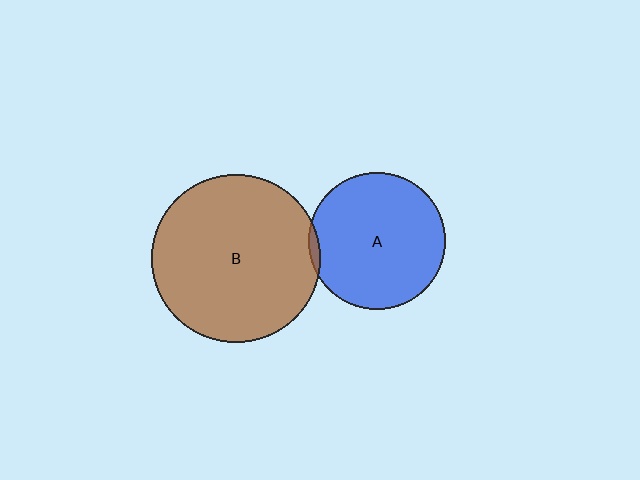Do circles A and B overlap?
Yes.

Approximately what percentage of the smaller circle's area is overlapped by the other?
Approximately 5%.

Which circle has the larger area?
Circle B (brown).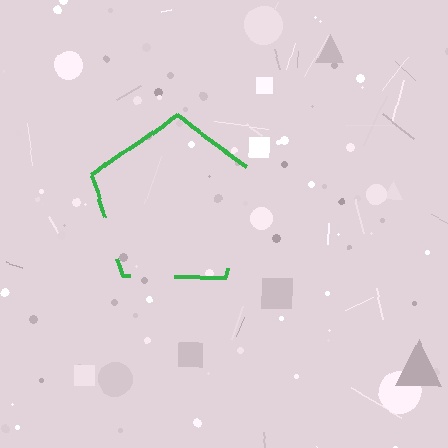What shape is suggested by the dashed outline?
The dashed outline suggests a pentagon.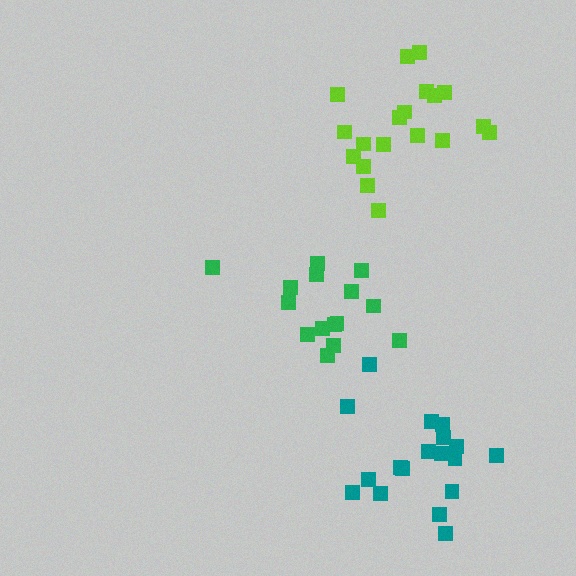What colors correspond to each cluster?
The clusters are colored: teal, lime, green.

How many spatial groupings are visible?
There are 3 spatial groupings.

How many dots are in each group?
Group 1: 18 dots, Group 2: 19 dots, Group 3: 15 dots (52 total).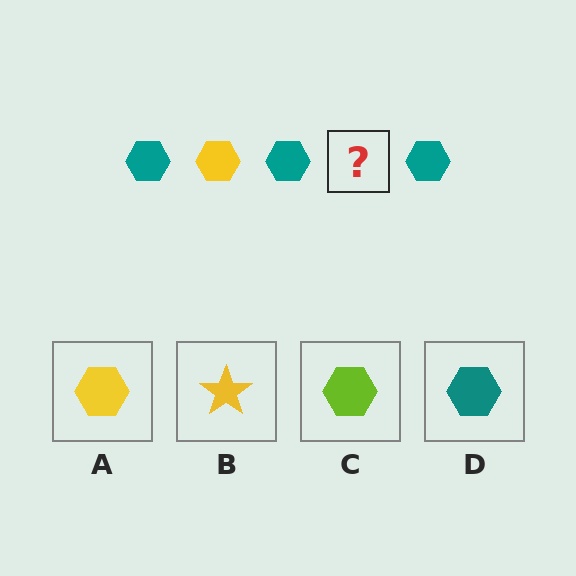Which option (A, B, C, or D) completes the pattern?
A.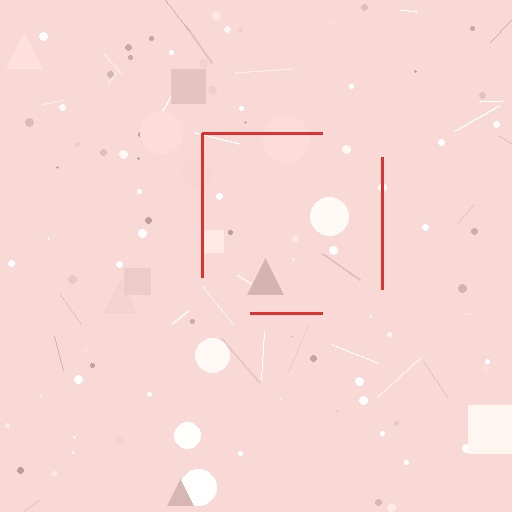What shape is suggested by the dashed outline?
The dashed outline suggests a square.